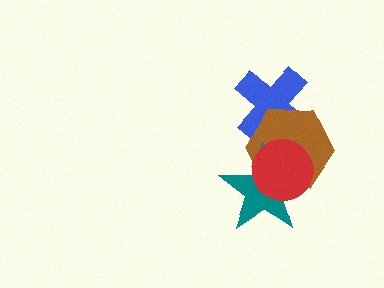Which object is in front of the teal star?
The red circle is in front of the teal star.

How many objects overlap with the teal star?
2 objects overlap with the teal star.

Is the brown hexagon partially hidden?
Yes, it is partially covered by another shape.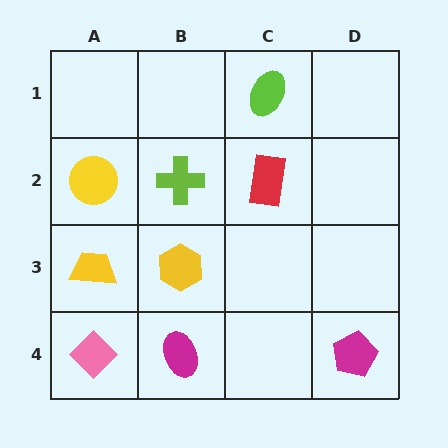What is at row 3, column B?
A yellow hexagon.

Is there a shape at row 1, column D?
No, that cell is empty.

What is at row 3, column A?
A yellow trapezoid.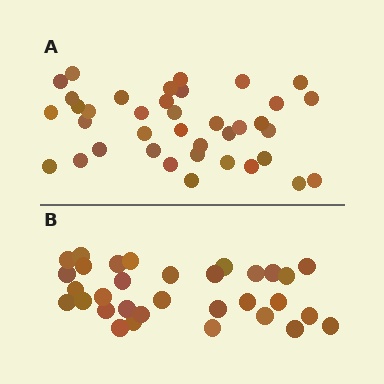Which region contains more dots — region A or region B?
Region A (the top region) has more dots.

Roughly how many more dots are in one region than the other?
Region A has about 6 more dots than region B.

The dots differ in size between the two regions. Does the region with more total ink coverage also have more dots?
No. Region B has more total ink coverage because its dots are larger, but region A actually contains more individual dots. Total area can be misleading — the number of items is what matters here.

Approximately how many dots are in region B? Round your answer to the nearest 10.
About 30 dots. (The exact count is 32, which rounds to 30.)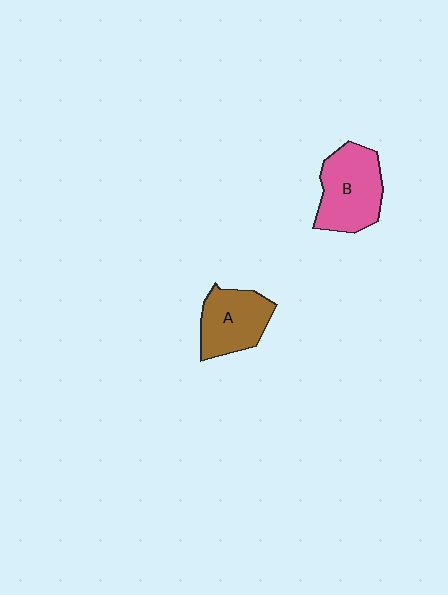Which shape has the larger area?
Shape B (pink).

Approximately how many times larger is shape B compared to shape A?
Approximately 1.2 times.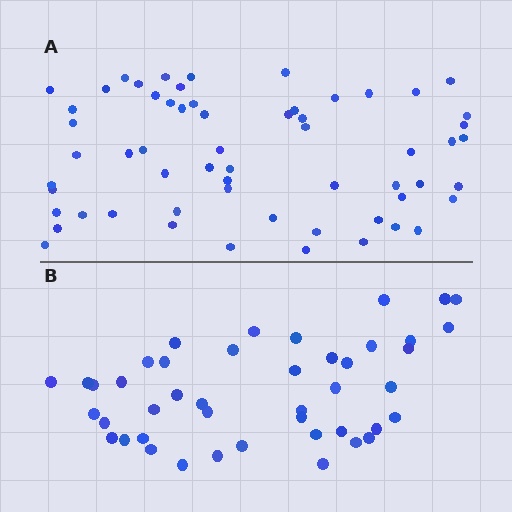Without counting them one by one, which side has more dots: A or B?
Region A (the top region) has more dots.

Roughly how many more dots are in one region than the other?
Region A has approximately 15 more dots than region B.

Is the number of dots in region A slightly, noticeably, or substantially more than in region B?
Region A has noticeably more, but not dramatically so. The ratio is roughly 1.4 to 1.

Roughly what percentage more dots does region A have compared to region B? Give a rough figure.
About 35% more.